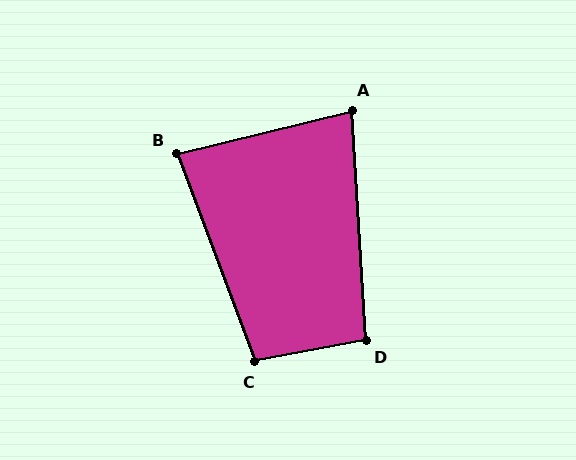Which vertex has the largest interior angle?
C, at approximately 100 degrees.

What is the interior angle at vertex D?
Approximately 97 degrees (obtuse).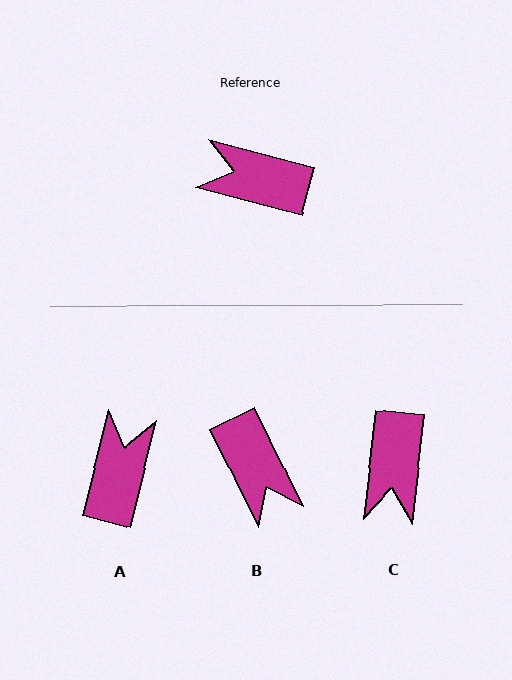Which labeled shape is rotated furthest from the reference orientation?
B, about 131 degrees away.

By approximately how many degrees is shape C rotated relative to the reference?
Approximately 98 degrees counter-clockwise.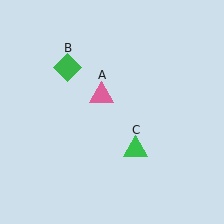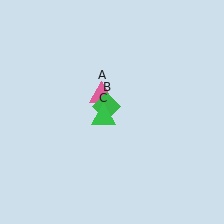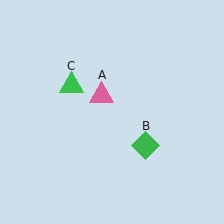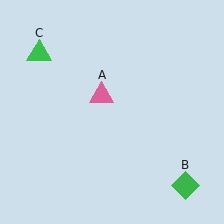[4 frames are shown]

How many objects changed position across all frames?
2 objects changed position: green diamond (object B), green triangle (object C).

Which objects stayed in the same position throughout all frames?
Pink triangle (object A) remained stationary.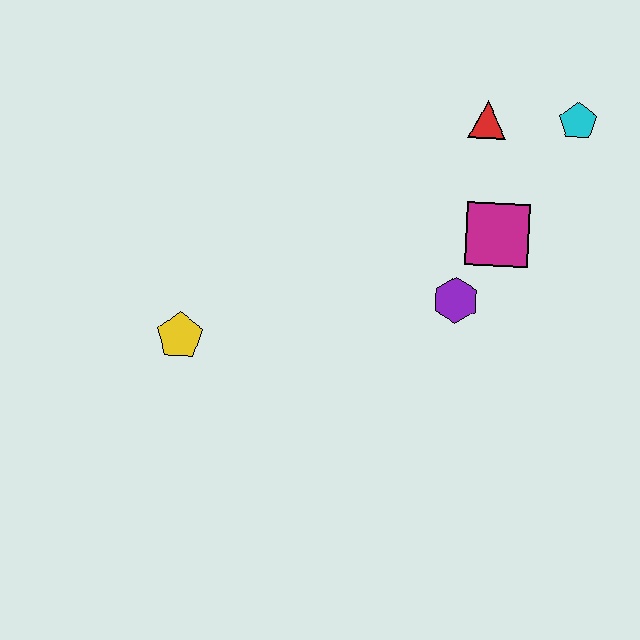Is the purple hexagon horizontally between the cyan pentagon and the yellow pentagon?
Yes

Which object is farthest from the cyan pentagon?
The yellow pentagon is farthest from the cyan pentagon.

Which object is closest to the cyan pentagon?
The red triangle is closest to the cyan pentagon.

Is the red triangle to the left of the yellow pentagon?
No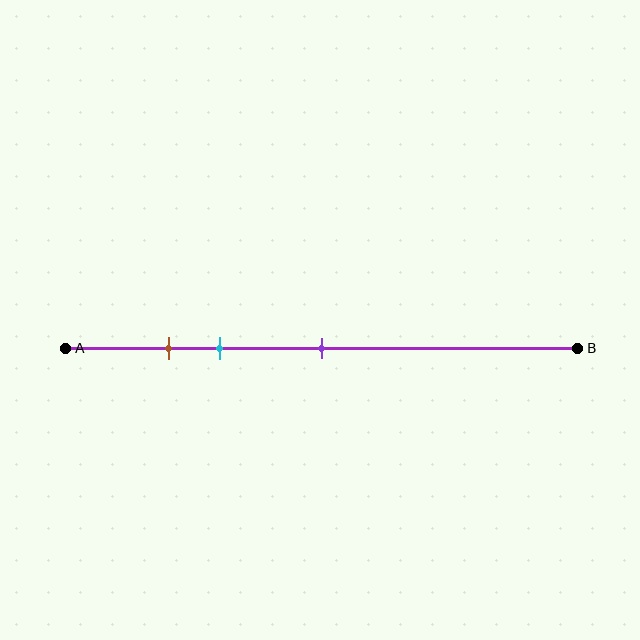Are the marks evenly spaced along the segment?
No, the marks are not evenly spaced.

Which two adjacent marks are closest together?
The brown and cyan marks are the closest adjacent pair.